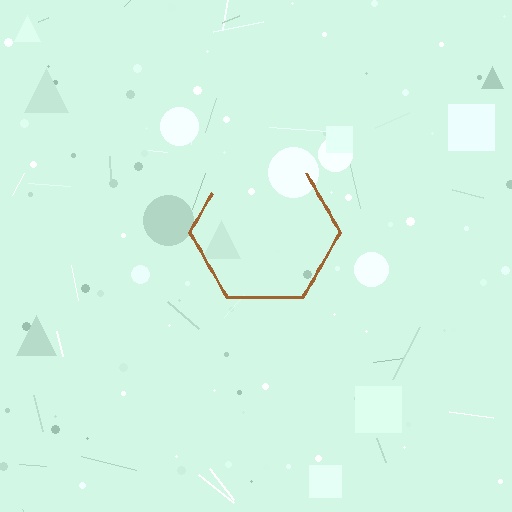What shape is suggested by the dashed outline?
The dashed outline suggests a hexagon.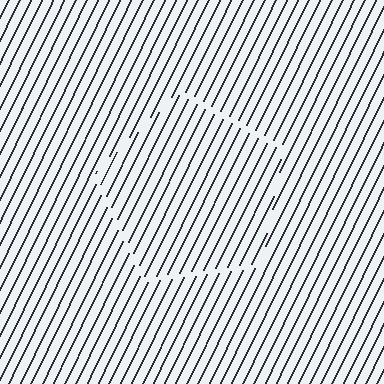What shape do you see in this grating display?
An illusory pentagon. The interior of the shape contains the same grating, shifted by half a period — the contour is defined by the phase discontinuity where line-ends from the inner and outer gratings abut.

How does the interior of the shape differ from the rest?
The interior of the shape contains the same grating, shifted by half a period — the contour is defined by the phase discontinuity where line-ends from the inner and outer gratings abut.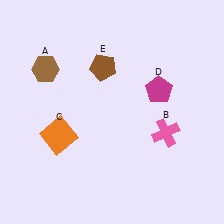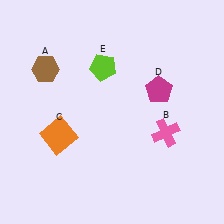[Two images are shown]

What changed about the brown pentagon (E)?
In Image 1, E is brown. In Image 2, it changed to lime.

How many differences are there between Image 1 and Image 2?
There is 1 difference between the two images.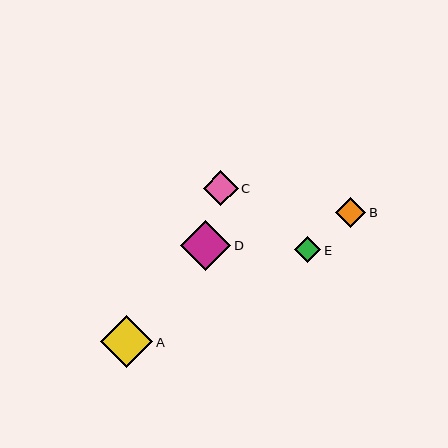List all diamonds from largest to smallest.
From largest to smallest: A, D, C, B, E.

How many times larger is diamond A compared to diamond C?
Diamond A is approximately 1.5 times the size of diamond C.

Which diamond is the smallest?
Diamond E is the smallest with a size of approximately 26 pixels.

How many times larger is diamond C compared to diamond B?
Diamond C is approximately 1.2 times the size of diamond B.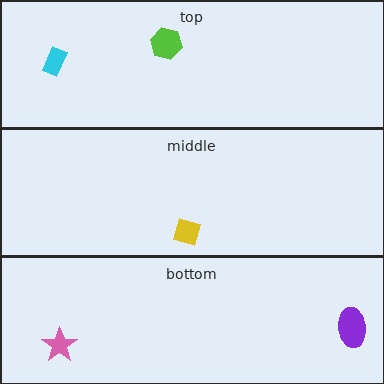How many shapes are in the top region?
2.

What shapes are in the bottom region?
The pink star, the purple ellipse.